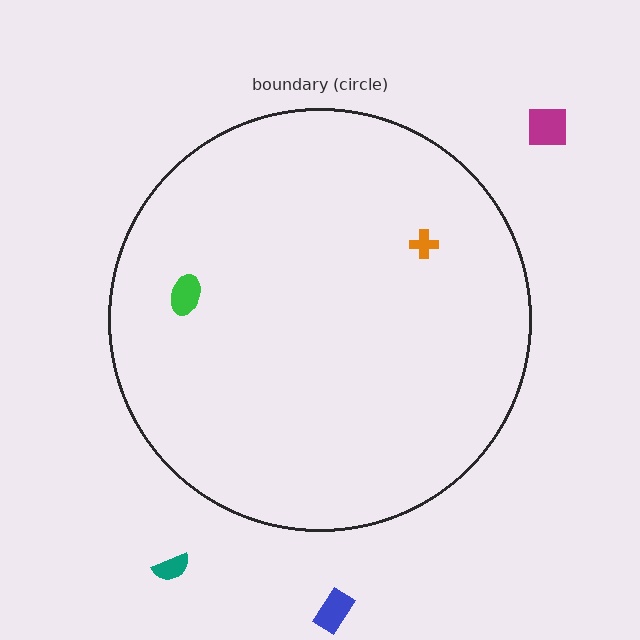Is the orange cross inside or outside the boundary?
Inside.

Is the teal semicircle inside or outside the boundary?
Outside.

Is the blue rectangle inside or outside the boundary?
Outside.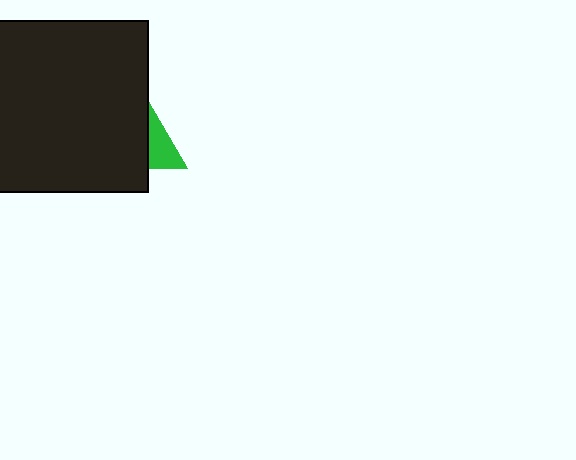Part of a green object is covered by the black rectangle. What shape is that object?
It is a triangle.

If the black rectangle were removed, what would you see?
You would see the complete green triangle.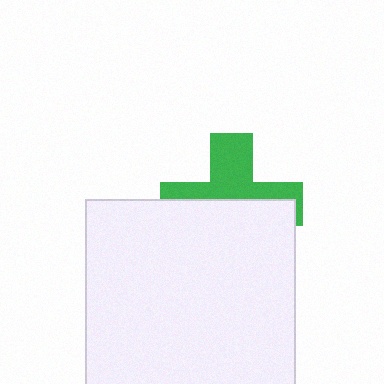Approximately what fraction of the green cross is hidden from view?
Roughly 54% of the green cross is hidden behind the white square.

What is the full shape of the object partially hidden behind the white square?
The partially hidden object is a green cross.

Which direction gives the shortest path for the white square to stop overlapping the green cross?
Moving down gives the shortest separation.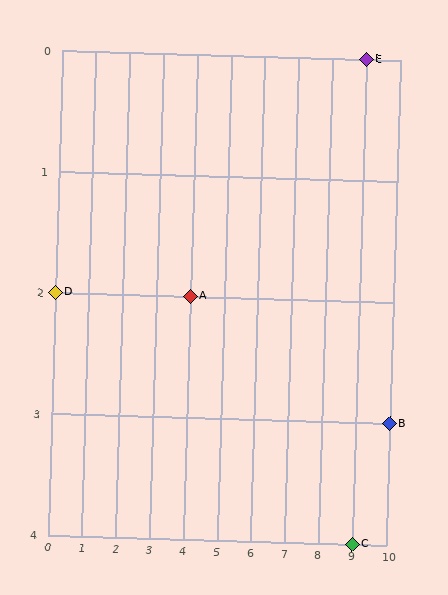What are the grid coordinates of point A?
Point A is at grid coordinates (4, 2).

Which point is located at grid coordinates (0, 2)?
Point D is at (0, 2).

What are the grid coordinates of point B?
Point B is at grid coordinates (10, 3).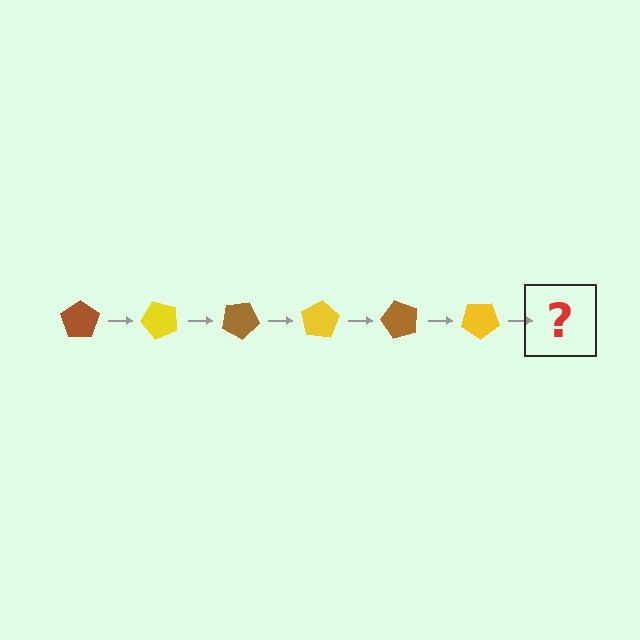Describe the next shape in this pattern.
It should be a brown pentagon, rotated 300 degrees from the start.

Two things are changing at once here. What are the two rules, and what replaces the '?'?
The two rules are that it rotates 50 degrees each step and the color cycles through brown and yellow. The '?' should be a brown pentagon, rotated 300 degrees from the start.